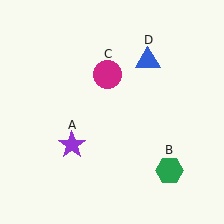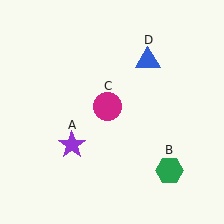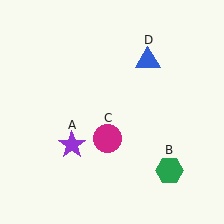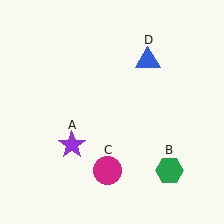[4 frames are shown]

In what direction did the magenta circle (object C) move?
The magenta circle (object C) moved down.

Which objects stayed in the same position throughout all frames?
Purple star (object A) and green hexagon (object B) and blue triangle (object D) remained stationary.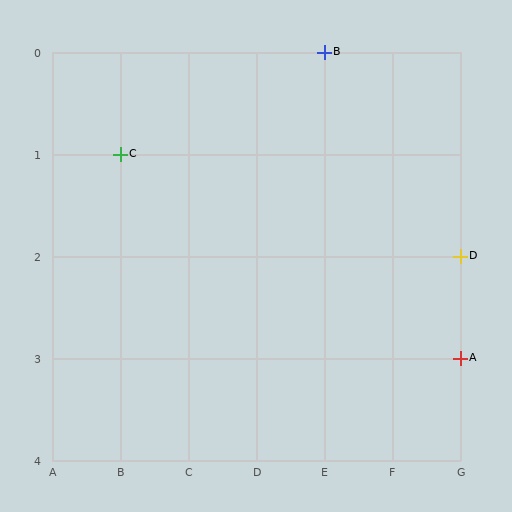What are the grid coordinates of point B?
Point B is at grid coordinates (E, 0).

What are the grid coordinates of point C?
Point C is at grid coordinates (B, 1).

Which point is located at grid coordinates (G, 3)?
Point A is at (G, 3).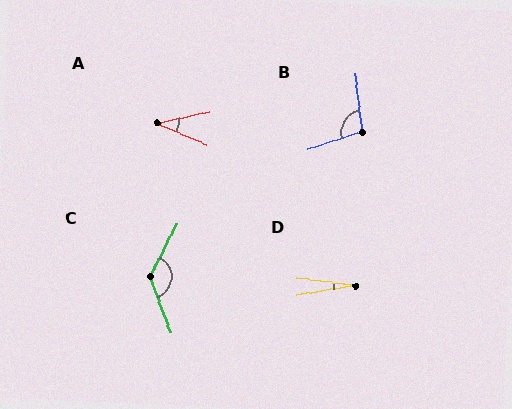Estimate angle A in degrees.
Approximately 35 degrees.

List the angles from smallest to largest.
D (17°), A (35°), B (101°), C (133°).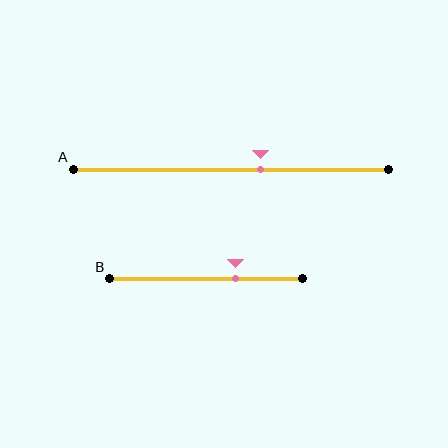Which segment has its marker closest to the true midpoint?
Segment A has its marker closest to the true midpoint.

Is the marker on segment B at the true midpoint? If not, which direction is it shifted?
No, the marker on segment B is shifted to the right by about 15% of the segment length.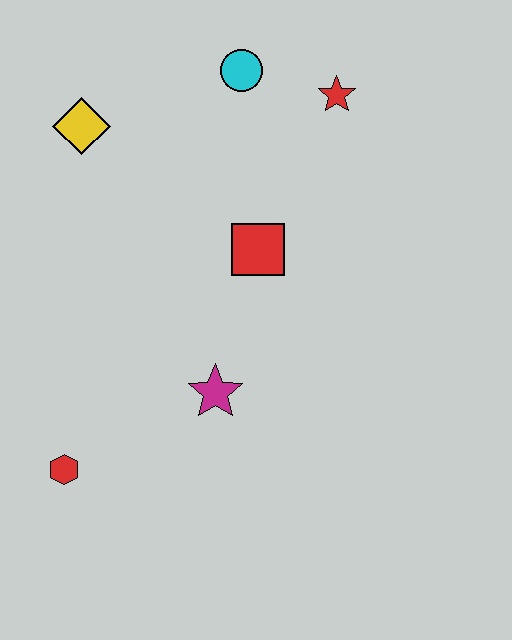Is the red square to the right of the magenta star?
Yes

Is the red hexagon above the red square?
No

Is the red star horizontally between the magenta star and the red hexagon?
No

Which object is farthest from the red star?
The red hexagon is farthest from the red star.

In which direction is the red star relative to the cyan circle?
The red star is to the right of the cyan circle.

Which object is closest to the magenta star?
The red square is closest to the magenta star.